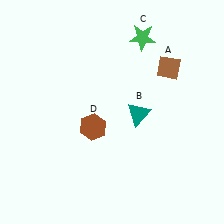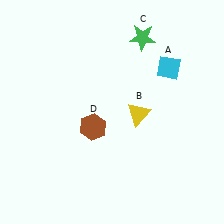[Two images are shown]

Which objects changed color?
A changed from brown to cyan. B changed from teal to yellow.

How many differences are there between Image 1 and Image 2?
There are 2 differences between the two images.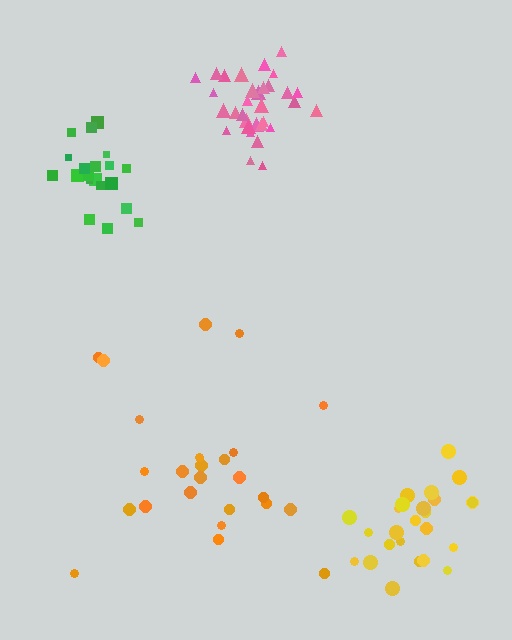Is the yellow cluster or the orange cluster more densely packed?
Yellow.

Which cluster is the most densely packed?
Pink.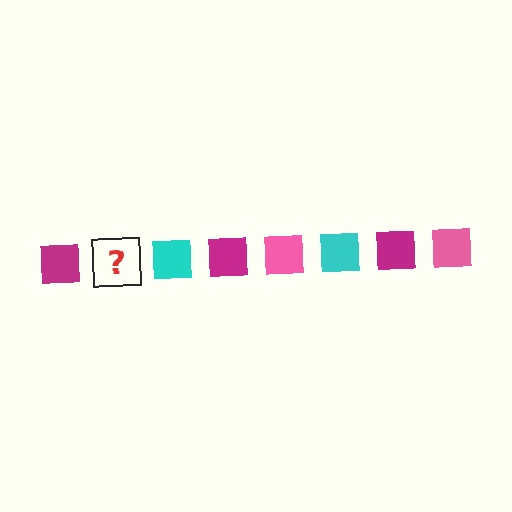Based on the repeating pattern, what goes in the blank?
The blank should be a pink square.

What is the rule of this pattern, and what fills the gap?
The rule is that the pattern cycles through magenta, pink, cyan squares. The gap should be filled with a pink square.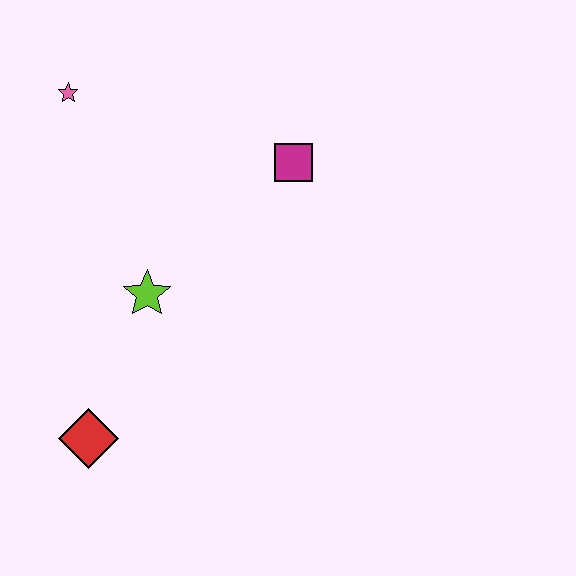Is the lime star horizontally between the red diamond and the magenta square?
Yes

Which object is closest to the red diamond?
The lime star is closest to the red diamond.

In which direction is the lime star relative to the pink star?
The lime star is below the pink star.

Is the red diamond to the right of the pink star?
Yes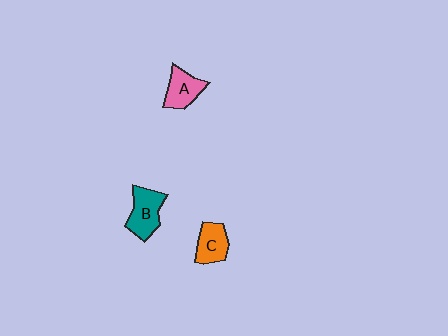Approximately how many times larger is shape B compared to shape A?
Approximately 1.2 times.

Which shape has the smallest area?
Shape C (orange).